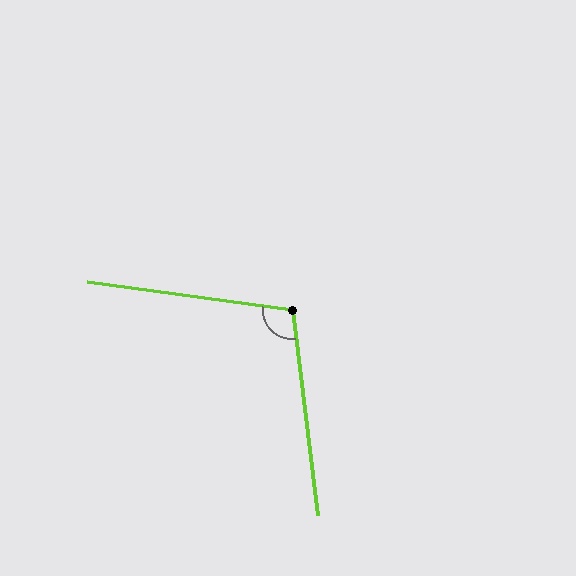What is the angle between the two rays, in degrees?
Approximately 105 degrees.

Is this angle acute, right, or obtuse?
It is obtuse.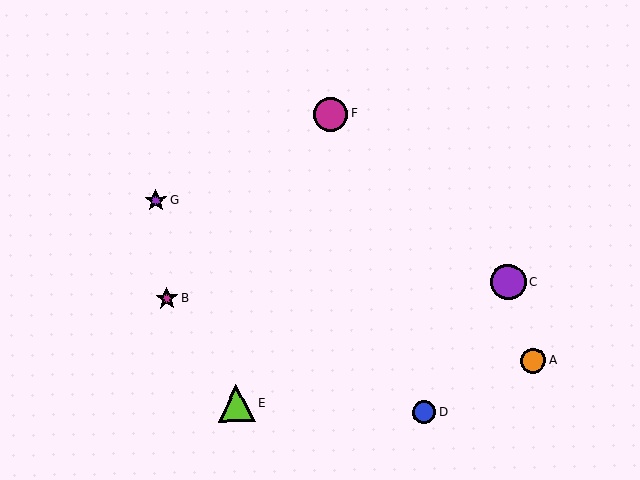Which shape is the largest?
The lime triangle (labeled E) is the largest.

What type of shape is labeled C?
Shape C is a purple circle.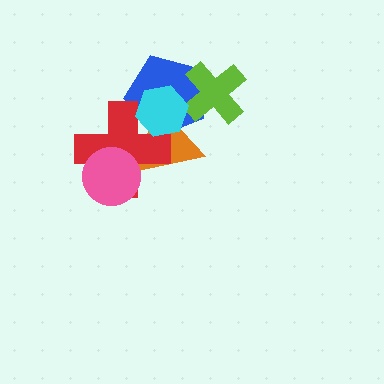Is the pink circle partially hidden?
No, no other shape covers it.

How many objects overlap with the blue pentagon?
4 objects overlap with the blue pentagon.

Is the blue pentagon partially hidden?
Yes, it is partially covered by another shape.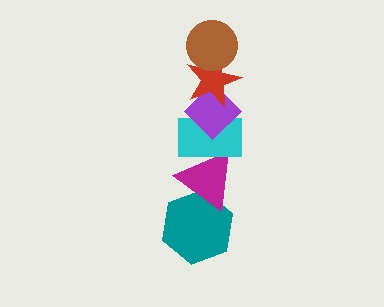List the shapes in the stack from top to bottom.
From top to bottom: the brown circle, the red star, the purple diamond, the cyan rectangle, the magenta triangle, the teal hexagon.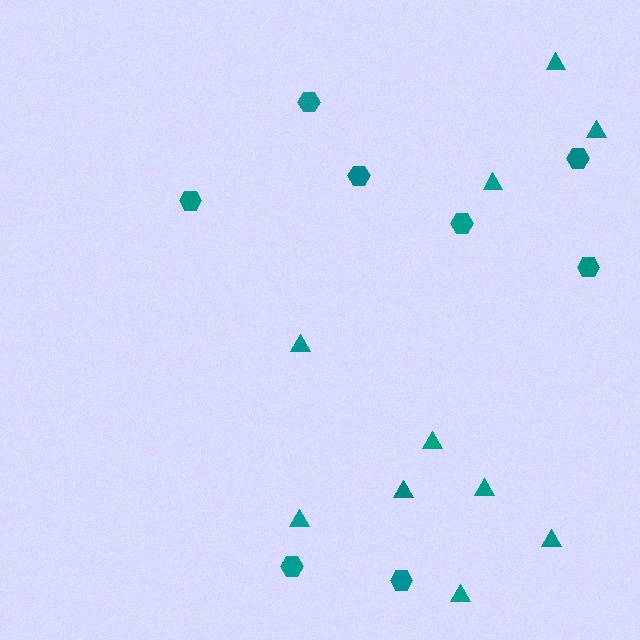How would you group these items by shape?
There are 2 groups: one group of triangles (10) and one group of hexagons (8).